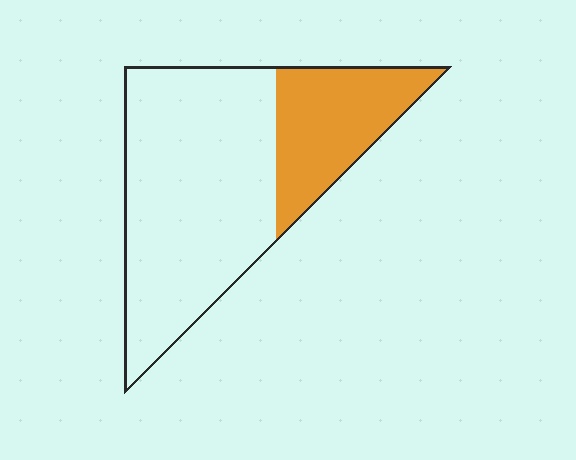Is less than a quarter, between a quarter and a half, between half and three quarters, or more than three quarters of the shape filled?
Between a quarter and a half.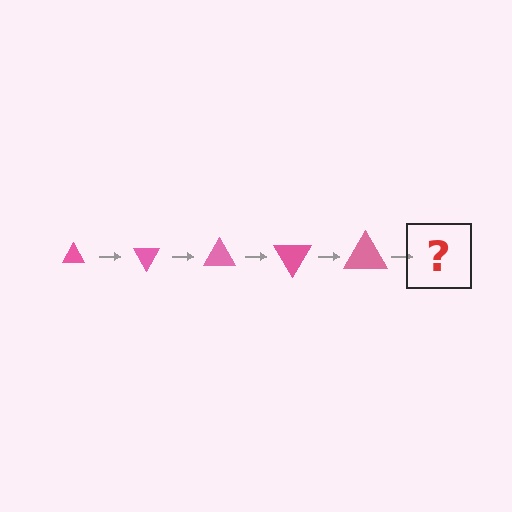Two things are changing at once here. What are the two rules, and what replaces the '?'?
The two rules are that the triangle grows larger each step and it rotates 60 degrees each step. The '?' should be a triangle, larger than the previous one and rotated 300 degrees from the start.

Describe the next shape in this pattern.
It should be a triangle, larger than the previous one and rotated 300 degrees from the start.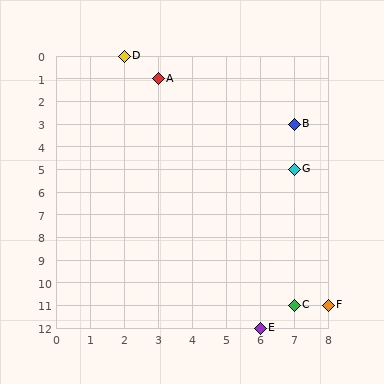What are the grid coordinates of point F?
Point F is at grid coordinates (8, 11).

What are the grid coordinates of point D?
Point D is at grid coordinates (2, 0).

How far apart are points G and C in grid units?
Points G and C are 6 rows apart.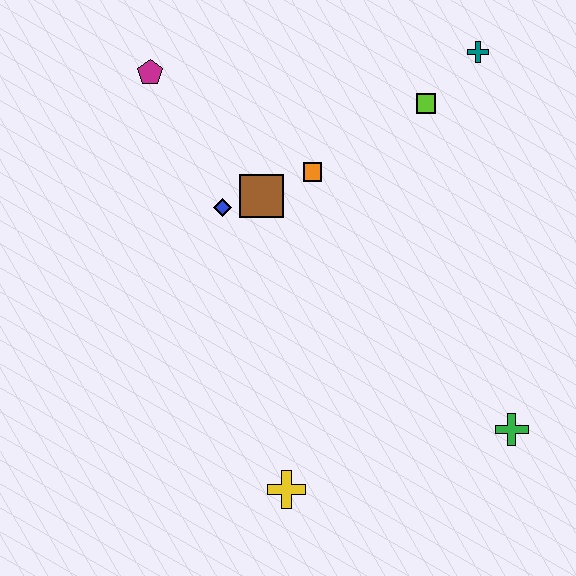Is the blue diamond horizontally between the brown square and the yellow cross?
No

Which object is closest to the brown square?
The blue diamond is closest to the brown square.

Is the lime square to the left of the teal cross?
Yes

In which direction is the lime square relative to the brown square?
The lime square is to the right of the brown square.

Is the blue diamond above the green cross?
Yes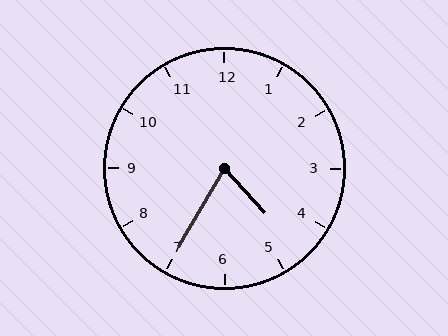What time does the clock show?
4:35.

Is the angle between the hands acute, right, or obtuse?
It is acute.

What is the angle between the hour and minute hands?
Approximately 72 degrees.